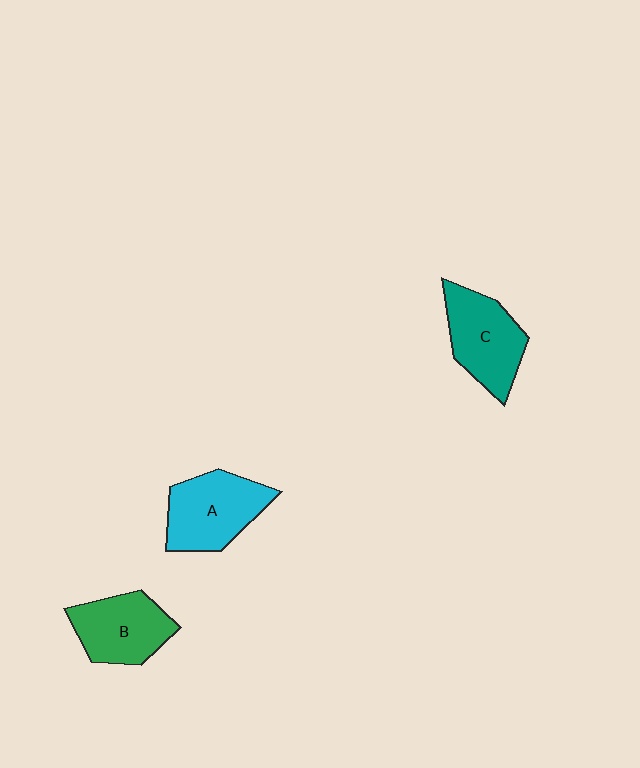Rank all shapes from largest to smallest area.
From largest to smallest: A (cyan), C (teal), B (green).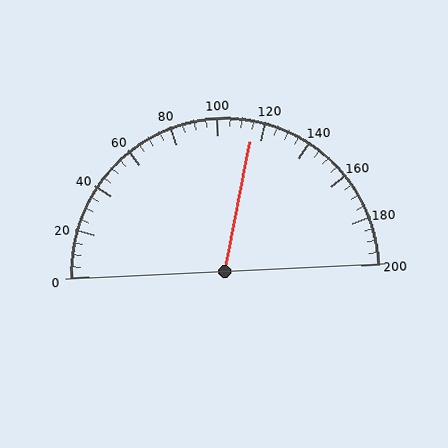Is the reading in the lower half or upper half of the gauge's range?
The reading is in the upper half of the range (0 to 200).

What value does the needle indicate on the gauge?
The needle indicates approximately 115.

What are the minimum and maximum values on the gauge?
The gauge ranges from 0 to 200.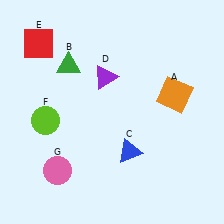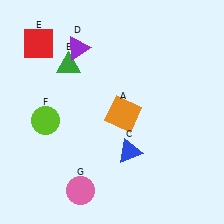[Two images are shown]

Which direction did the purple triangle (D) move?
The purple triangle (D) moved up.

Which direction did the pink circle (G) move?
The pink circle (G) moved right.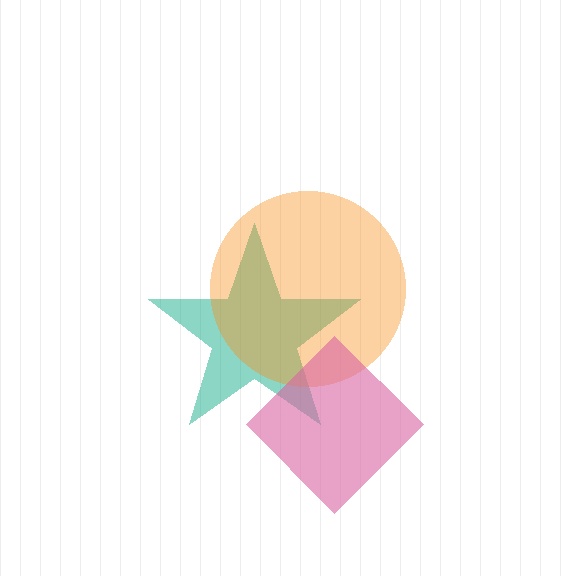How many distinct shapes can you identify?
There are 3 distinct shapes: a teal star, an orange circle, a pink diamond.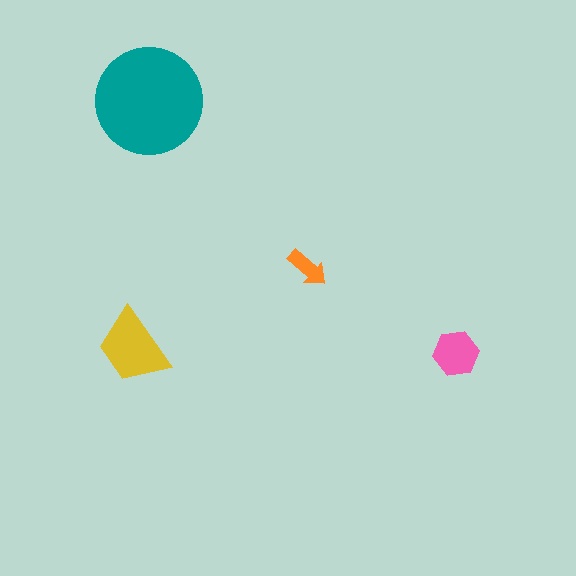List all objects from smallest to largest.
The orange arrow, the pink hexagon, the yellow trapezoid, the teal circle.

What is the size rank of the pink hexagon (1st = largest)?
3rd.